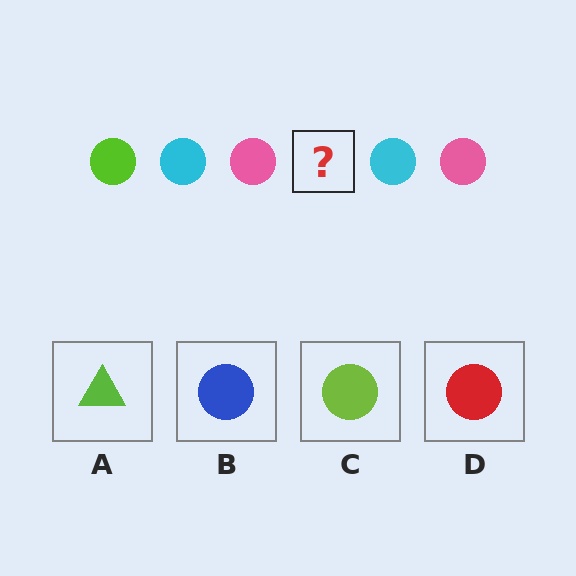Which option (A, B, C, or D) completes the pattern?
C.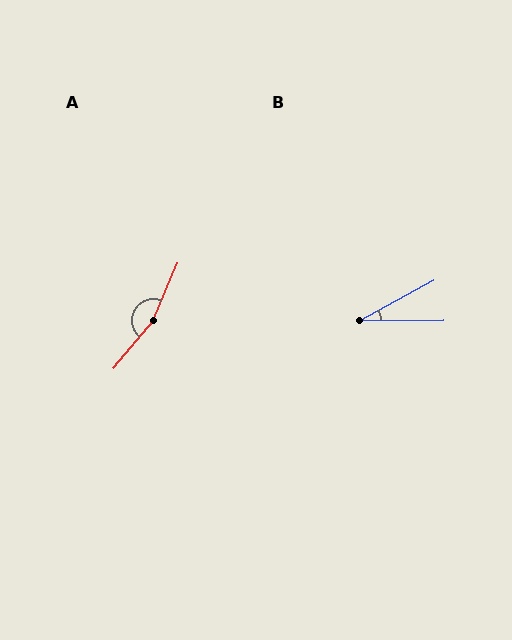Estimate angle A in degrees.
Approximately 163 degrees.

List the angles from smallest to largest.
B (28°), A (163°).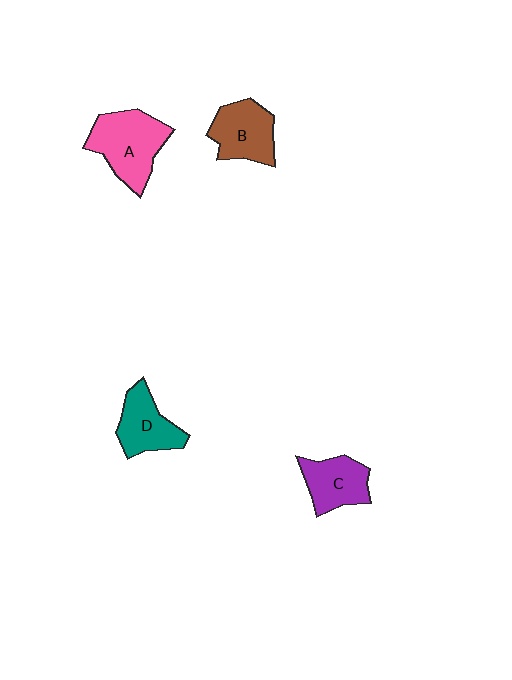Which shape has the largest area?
Shape A (pink).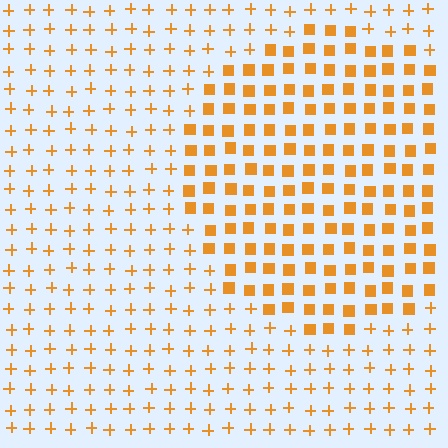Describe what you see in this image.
The image is filled with small orange elements arranged in a uniform grid. A circle-shaped region contains squares, while the surrounding area contains plus signs. The boundary is defined purely by the change in element shape.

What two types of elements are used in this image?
The image uses squares inside the circle region and plus signs outside it.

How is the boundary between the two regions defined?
The boundary is defined by a change in element shape: squares inside vs. plus signs outside. All elements share the same color and spacing.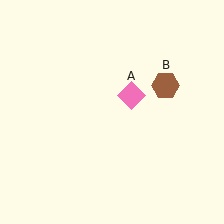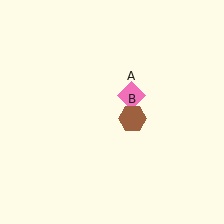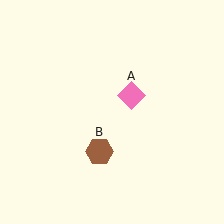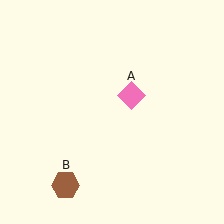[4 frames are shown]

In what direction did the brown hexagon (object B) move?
The brown hexagon (object B) moved down and to the left.